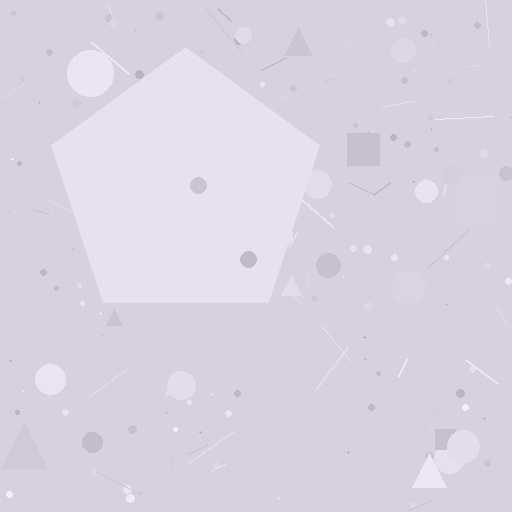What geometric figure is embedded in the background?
A pentagon is embedded in the background.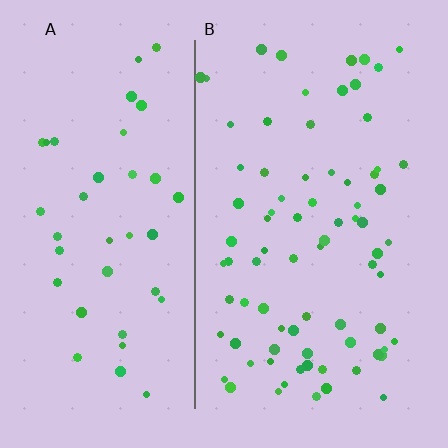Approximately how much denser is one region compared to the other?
Approximately 1.9× — region B over region A.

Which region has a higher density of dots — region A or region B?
B (the right).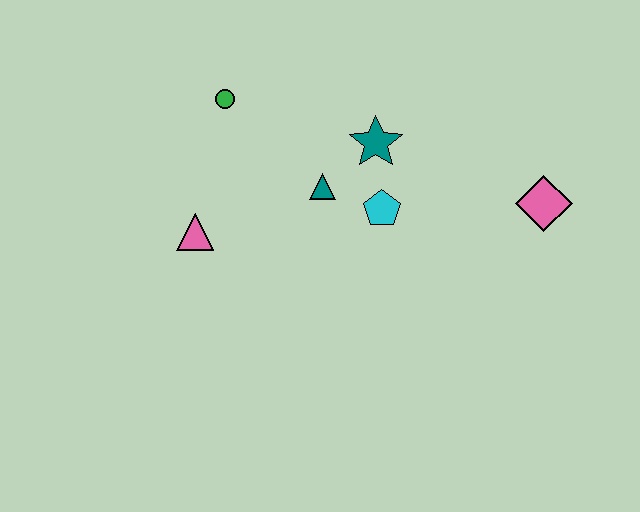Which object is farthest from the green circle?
The pink diamond is farthest from the green circle.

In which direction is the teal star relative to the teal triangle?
The teal star is to the right of the teal triangle.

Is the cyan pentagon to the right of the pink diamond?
No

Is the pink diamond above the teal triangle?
No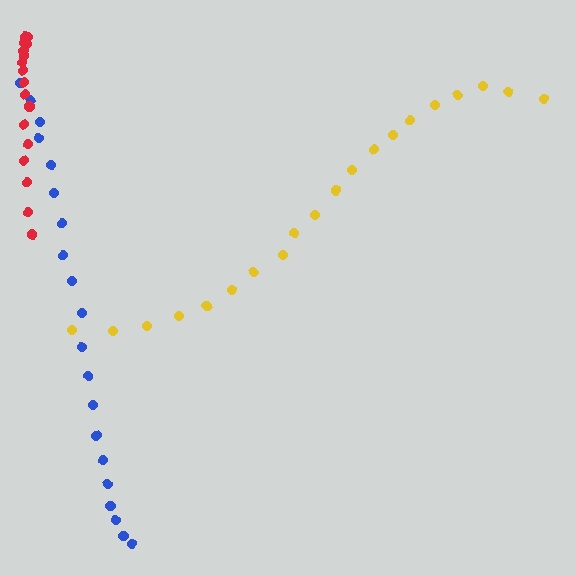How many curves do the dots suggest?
There are 3 distinct paths.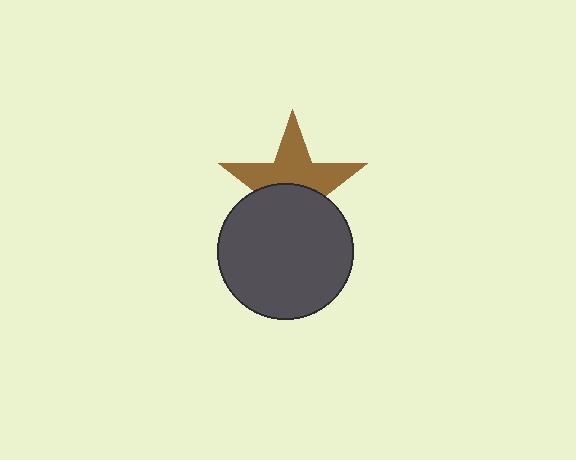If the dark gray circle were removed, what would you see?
You would see the complete brown star.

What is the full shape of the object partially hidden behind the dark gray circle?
The partially hidden object is a brown star.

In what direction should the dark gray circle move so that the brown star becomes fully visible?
The dark gray circle should move down. That is the shortest direction to clear the overlap and leave the brown star fully visible.